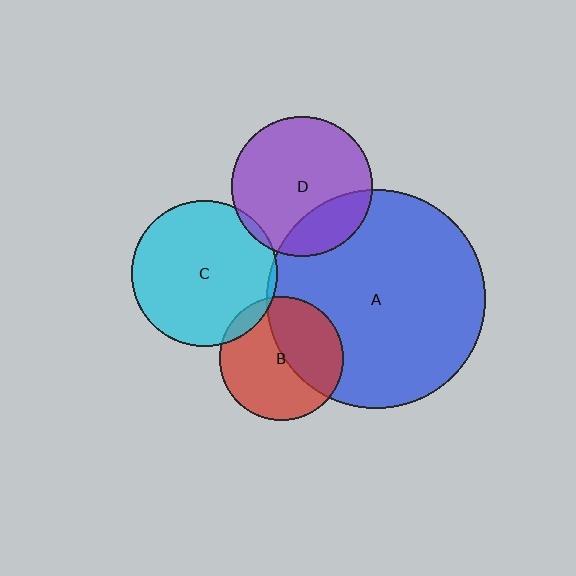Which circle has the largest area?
Circle A (blue).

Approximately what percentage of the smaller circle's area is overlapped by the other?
Approximately 25%.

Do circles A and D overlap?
Yes.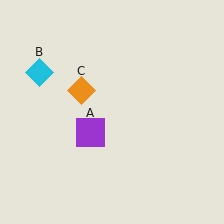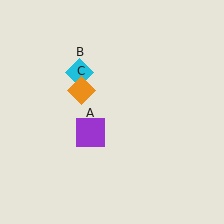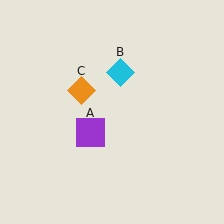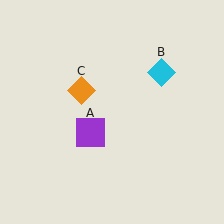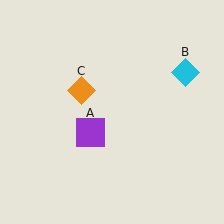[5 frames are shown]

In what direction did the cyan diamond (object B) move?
The cyan diamond (object B) moved right.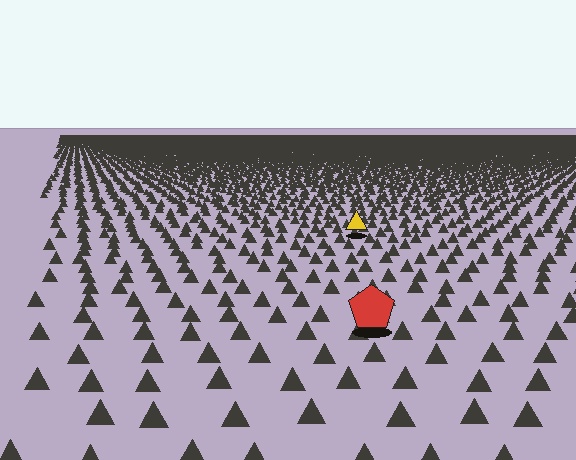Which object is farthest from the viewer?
The yellow triangle is farthest from the viewer. It appears smaller and the ground texture around it is denser.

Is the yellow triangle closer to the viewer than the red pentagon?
No. The red pentagon is closer — you can tell from the texture gradient: the ground texture is coarser near it.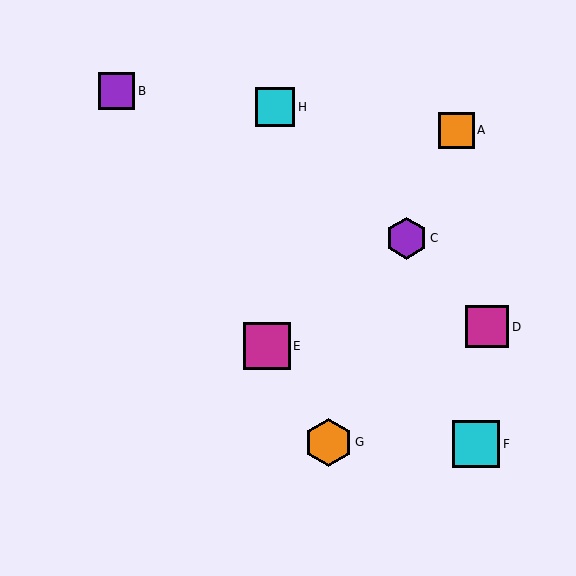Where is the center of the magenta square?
The center of the magenta square is at (487, 327).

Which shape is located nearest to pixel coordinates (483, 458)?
The cyan square (labeled F) at (476, 444) is nearest to that location.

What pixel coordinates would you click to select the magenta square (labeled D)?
Click at (487, 327) to select the magenta square D.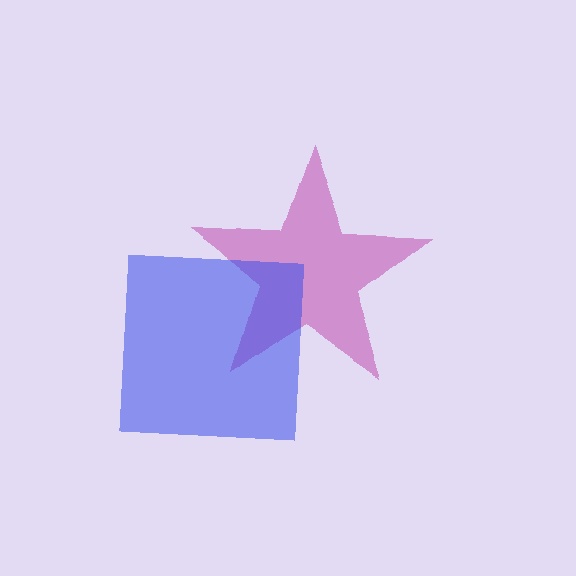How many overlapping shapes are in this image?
There are 2 overlapping shapes in the image.